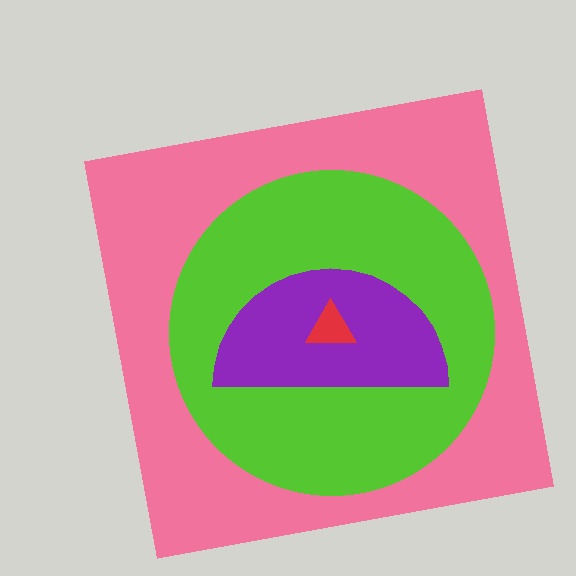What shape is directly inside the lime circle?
The purple semicircle.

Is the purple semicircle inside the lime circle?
Yes.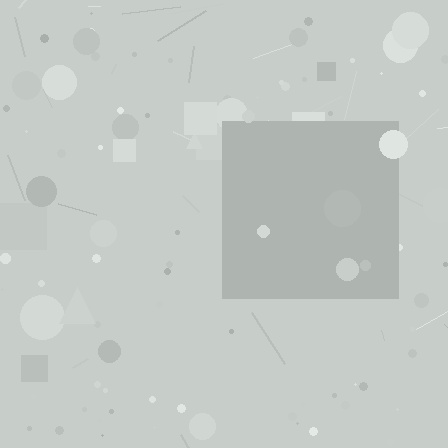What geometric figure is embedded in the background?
A square is embedded in the background.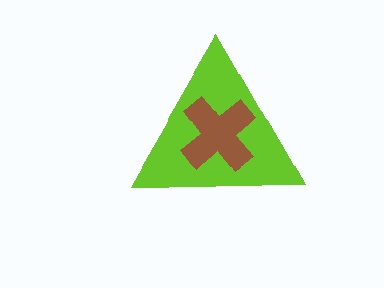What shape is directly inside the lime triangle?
The brown cross.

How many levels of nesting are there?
2.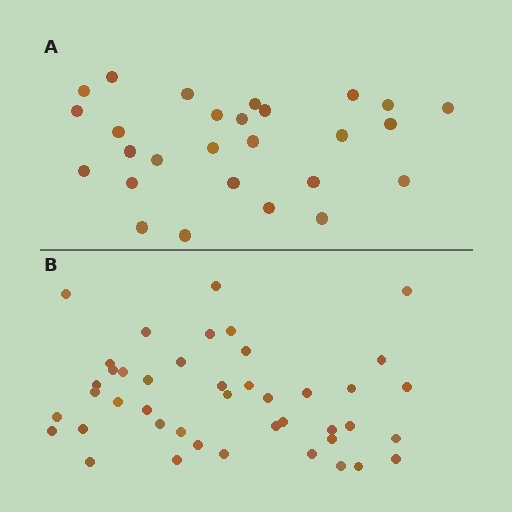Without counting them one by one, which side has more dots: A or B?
Region B (the bottom region) has more dots.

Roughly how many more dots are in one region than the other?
Region B has approximately 15 more dots than region A.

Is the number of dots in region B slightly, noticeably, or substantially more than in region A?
Region B has substantially more. The ratio is roughly 1.6 to 1.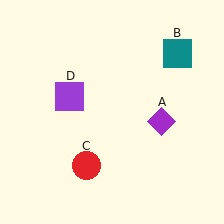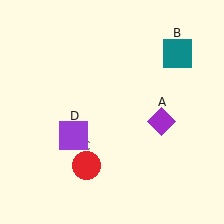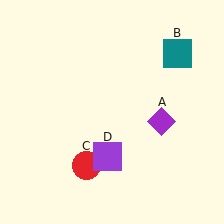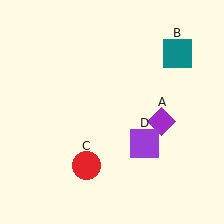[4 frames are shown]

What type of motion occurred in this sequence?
The purple square (object D) rotated counterclockwise around the center of the scene.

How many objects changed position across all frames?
1 object changed position: purple square (object D).